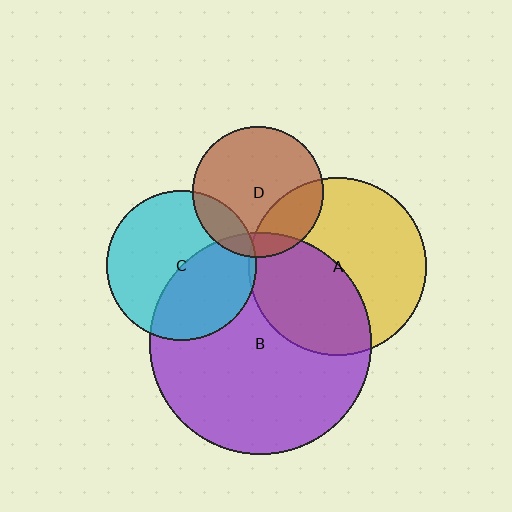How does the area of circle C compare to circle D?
Approximately 1.3 times.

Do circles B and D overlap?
Yes.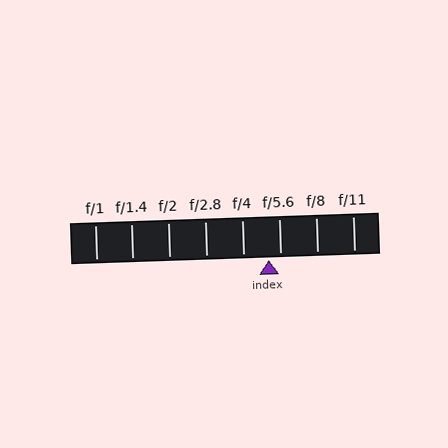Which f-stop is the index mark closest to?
The index mark is closest to f/5.6.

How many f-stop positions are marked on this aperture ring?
There are 8 f-stop positions marked.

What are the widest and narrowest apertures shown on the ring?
The widest aperture shown is f/1 and the narrowest is f/11.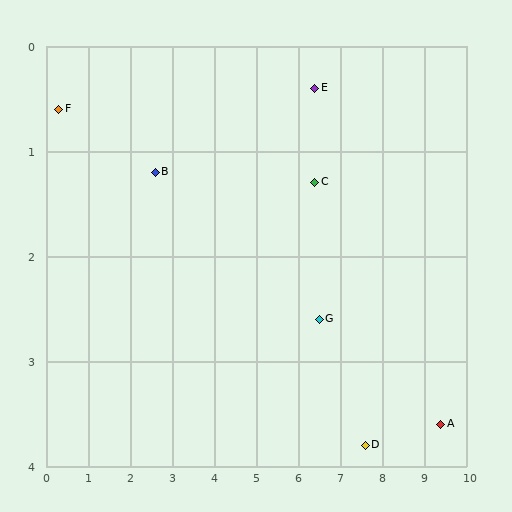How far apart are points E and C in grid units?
Points E and C are about 0.9 grid units apart.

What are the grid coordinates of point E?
Point E is at approximately (6.4, 0.4).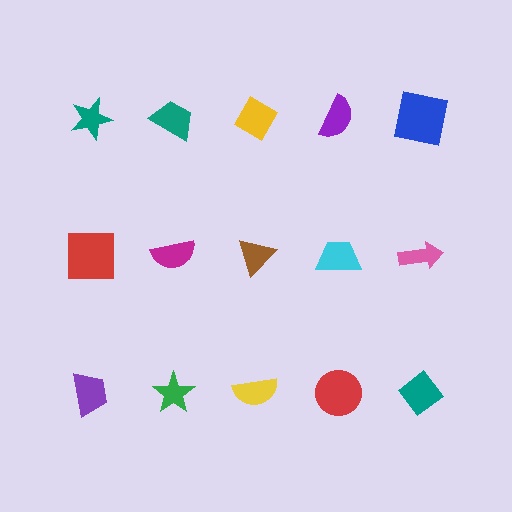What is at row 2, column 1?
A red square.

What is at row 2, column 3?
A brown triangle.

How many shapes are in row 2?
5 shapes.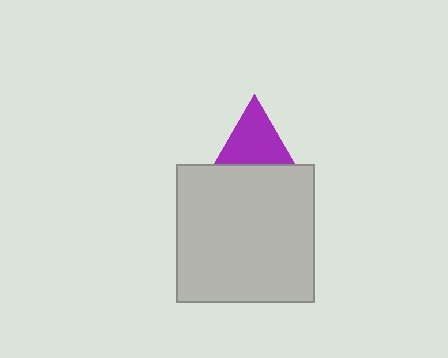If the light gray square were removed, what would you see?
You would see the complete purple triangle.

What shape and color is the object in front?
The object in front is a light gray square.